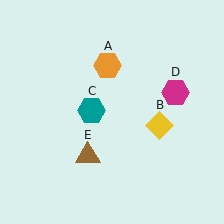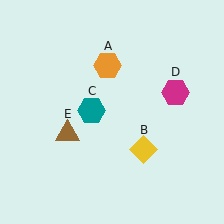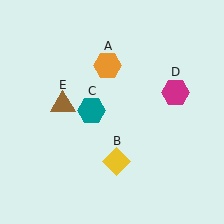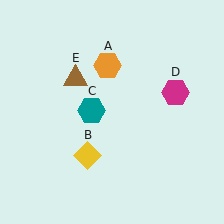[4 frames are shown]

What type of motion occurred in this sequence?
The yellow diamond (object B), brown triangle (object E) rotated clockwise around the center of the scene.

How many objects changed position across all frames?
2 objects changed position: yellow diamond (object B), brown triangle (object E).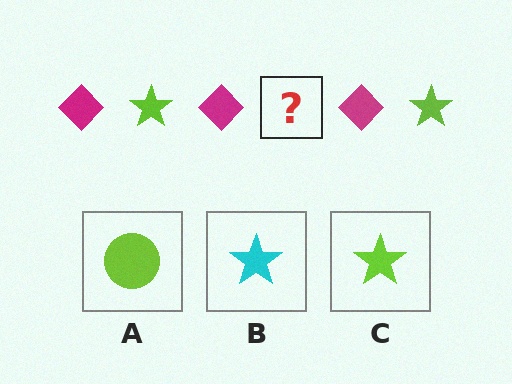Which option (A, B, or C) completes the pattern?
C.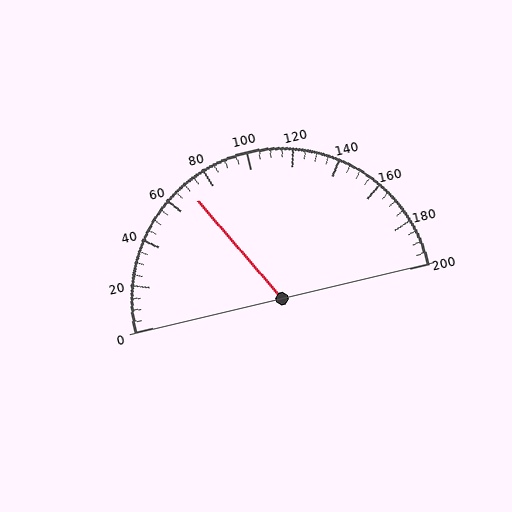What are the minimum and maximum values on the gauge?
The gauge ranges from 0 to 200.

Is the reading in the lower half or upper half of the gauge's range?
The reading is in the lower half of the range (0 to 200).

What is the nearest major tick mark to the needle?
The nearest major tick mark is 80.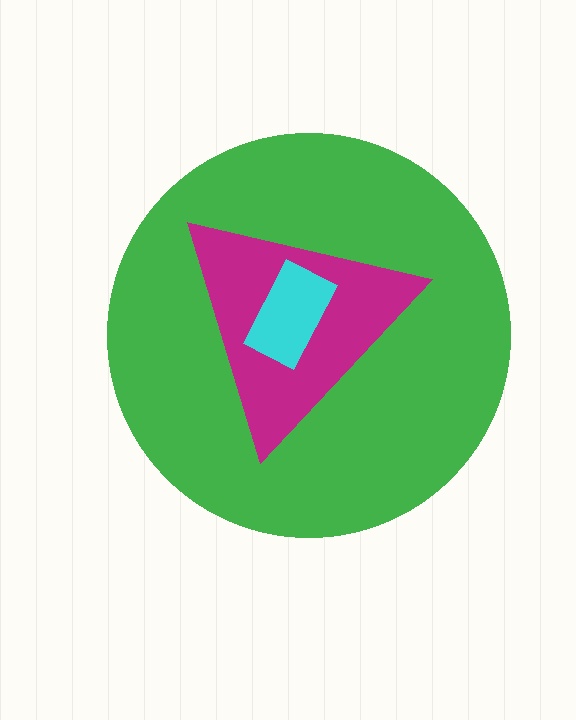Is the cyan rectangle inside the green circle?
Yes.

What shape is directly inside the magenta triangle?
The cyan rectangle.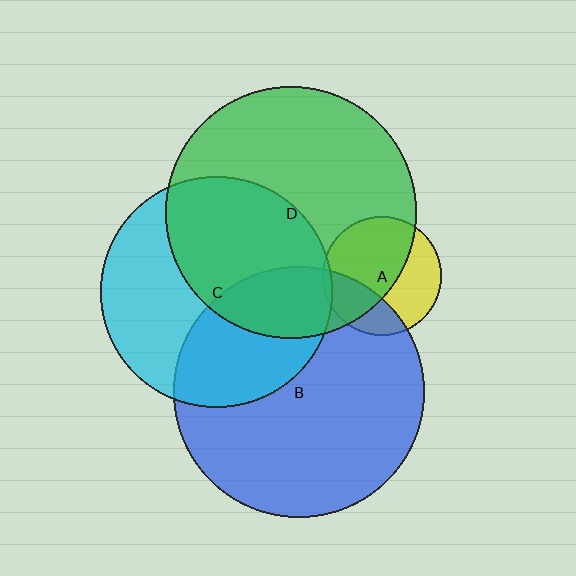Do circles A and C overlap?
Yes.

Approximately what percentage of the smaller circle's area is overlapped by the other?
Approximately 5%.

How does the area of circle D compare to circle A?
Approximately 4.5 times.